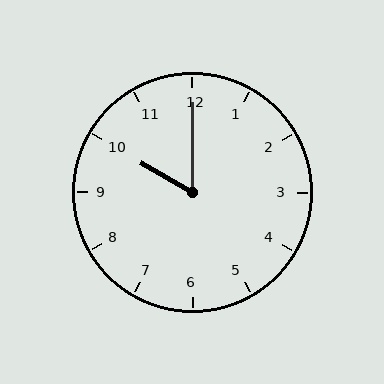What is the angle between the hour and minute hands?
Approximately 60 degrees.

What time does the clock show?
10:00.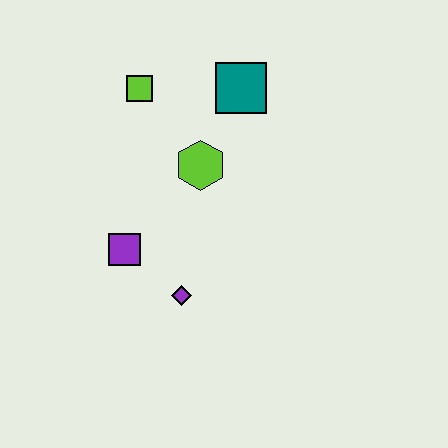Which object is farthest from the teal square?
The purple diamond is farthest from the teal square.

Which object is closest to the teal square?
The lime hexagon is closest to the teal square.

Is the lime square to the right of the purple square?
Yes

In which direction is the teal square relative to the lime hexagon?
The teal square is above the lime hexagon.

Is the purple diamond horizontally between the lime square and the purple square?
No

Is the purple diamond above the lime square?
No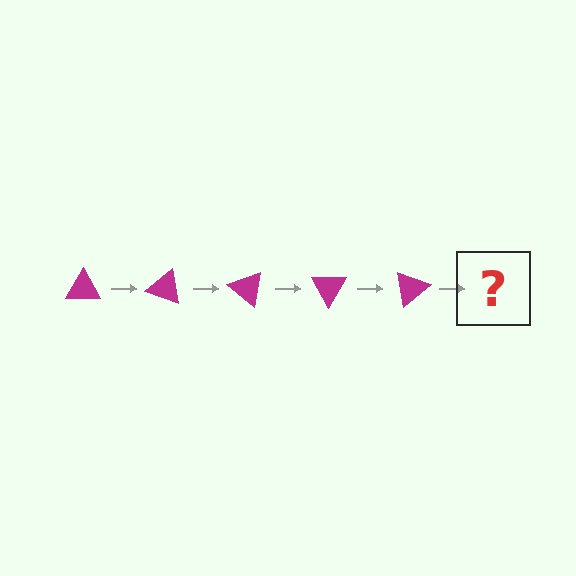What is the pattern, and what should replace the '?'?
The pattern is that the triangle rotates 20 degrees each step. The '?' should be a magenta triangle rotated 100 degrees.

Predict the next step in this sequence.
The next step is a magenta triangle rotated 100 degrees.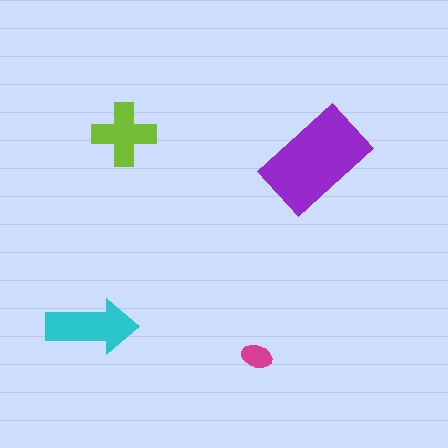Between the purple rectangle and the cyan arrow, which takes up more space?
The purple rectangle.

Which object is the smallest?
The magenta ellipse.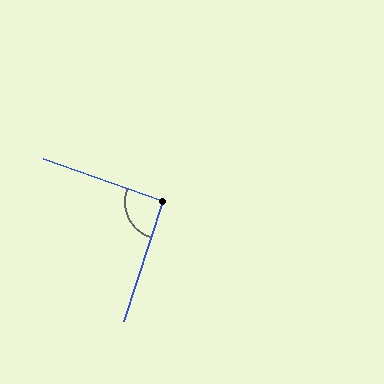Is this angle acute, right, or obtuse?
It is approximately a right angle.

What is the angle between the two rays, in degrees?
Approximately 92 degrees.